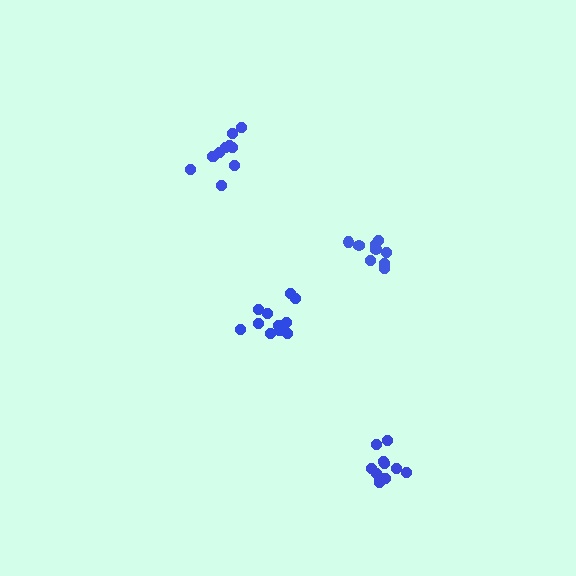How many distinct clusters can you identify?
There are 4 distinct clusters.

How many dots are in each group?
Group 1: 12 dots, Group 2: 9 dots, Group 3: 11 dots, Group 4: 11 dots (43 total).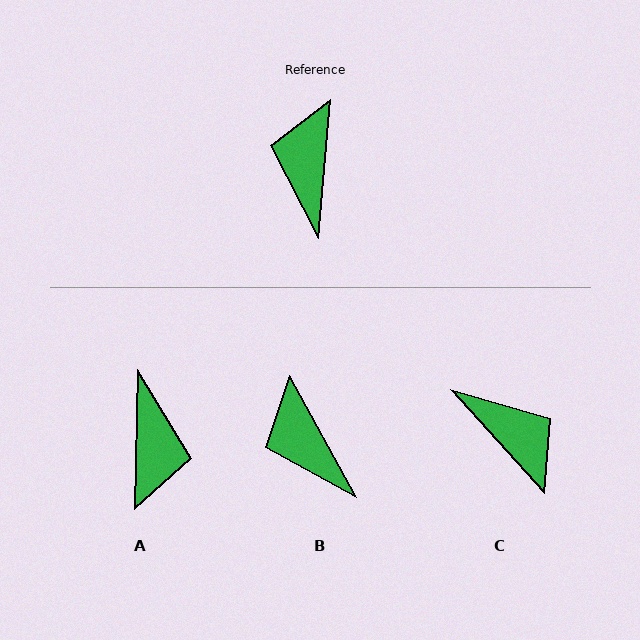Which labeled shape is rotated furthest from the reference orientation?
A, about 176 degrees away.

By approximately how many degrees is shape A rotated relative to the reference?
Approximately 176 degrees clockwise.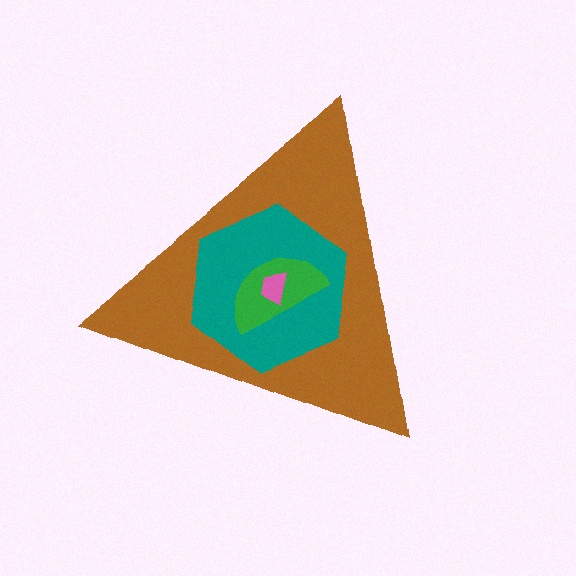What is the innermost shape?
The pink trapezoid.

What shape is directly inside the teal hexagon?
The green semicircle.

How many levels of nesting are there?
4.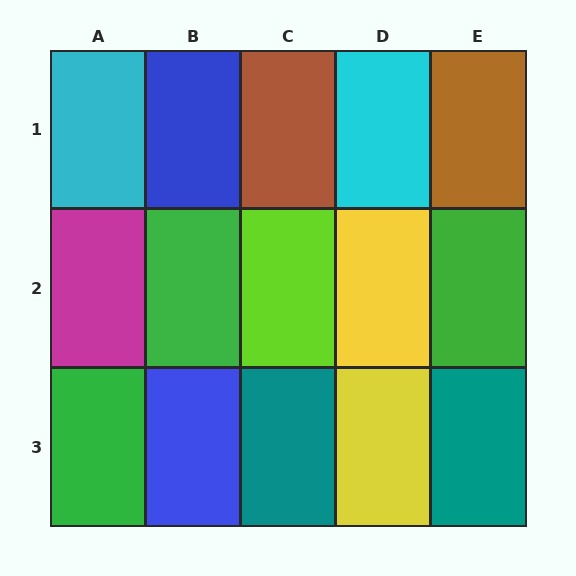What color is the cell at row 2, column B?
Green.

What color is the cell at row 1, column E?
Brown.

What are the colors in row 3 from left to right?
Green, blue, teal, yellow, teal.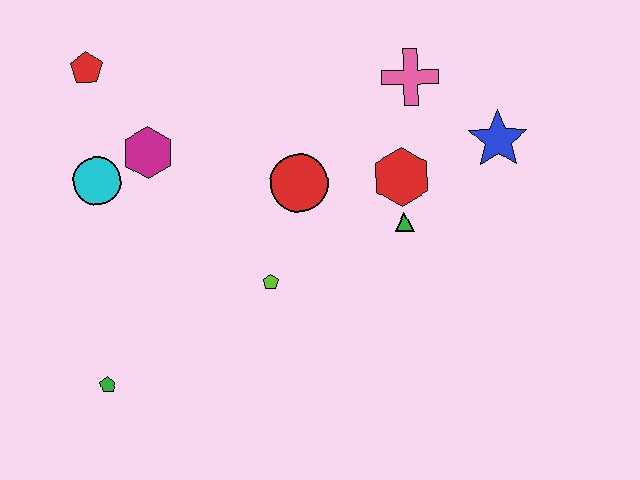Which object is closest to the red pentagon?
The magenta hexagon is closest to the red pentagon.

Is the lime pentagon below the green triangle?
Yes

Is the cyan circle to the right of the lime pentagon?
No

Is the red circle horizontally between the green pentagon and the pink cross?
Yes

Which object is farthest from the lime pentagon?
The red pentagon is farthest from the lime pentagon.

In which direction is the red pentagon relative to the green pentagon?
The red pentagon is above the green pentagon.